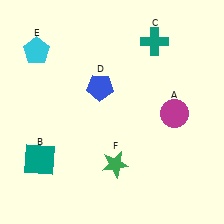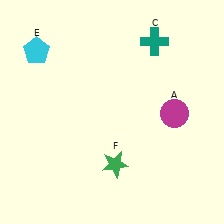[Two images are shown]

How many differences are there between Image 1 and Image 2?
There are 2 differences between the two images.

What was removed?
The teal square (B), the blue pentagon (D) were removed in Image 2.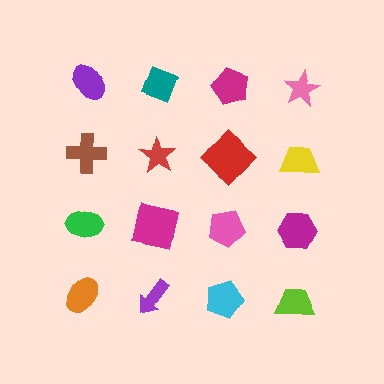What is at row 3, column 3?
A pink pentagon.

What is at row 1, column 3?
A magenta pentagon.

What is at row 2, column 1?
A brown cross.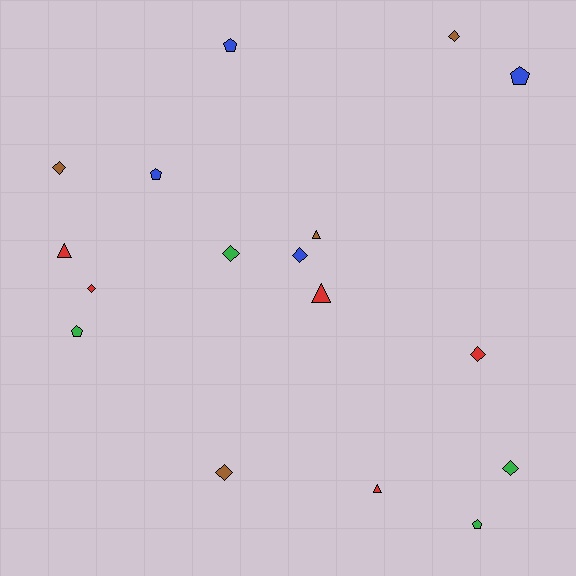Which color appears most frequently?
Red, with 5 objects.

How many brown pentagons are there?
There are no brown pentagons.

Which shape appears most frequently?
Diamond, with 8 objects.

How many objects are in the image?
There are 17 objects.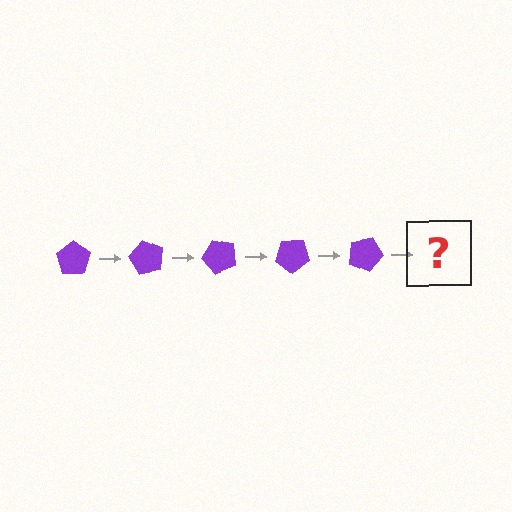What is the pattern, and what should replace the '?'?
The pattern is that the pentagon rotates 60 degrees each step. The '?' should be a purple pentagon rotated 300 degrees.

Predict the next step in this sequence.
The next step is a purple pentagon rotated 300 degrees.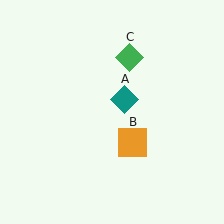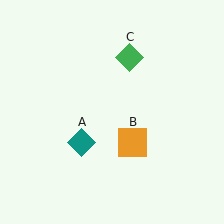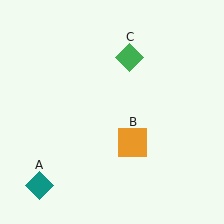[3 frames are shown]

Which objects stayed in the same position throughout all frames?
Orange square (object B) and green diamond (object C) remained stationary.